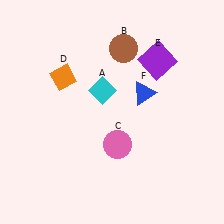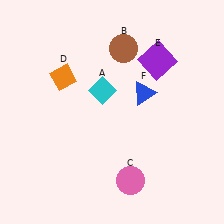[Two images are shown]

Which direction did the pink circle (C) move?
The pink circle (C) moved down.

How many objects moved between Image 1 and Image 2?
1 object moved between the two images.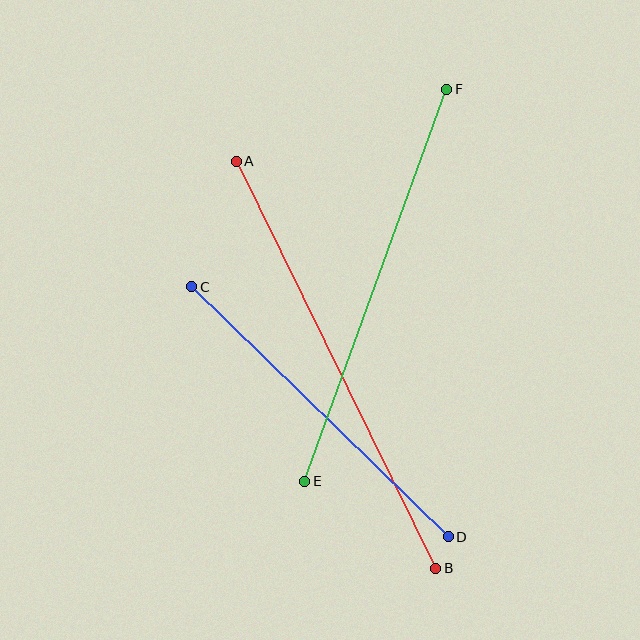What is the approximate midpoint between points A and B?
The midpoint is at approximately (336, 365) pixels.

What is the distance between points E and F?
The distance is approximately 417 pixels.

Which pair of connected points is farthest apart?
Points A and B are farthest apart.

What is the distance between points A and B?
The distance is approximately 453 pixels.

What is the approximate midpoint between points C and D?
The midpoint is at approximately (320, 412) pixels.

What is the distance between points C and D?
The distance is approximately 358 pixels.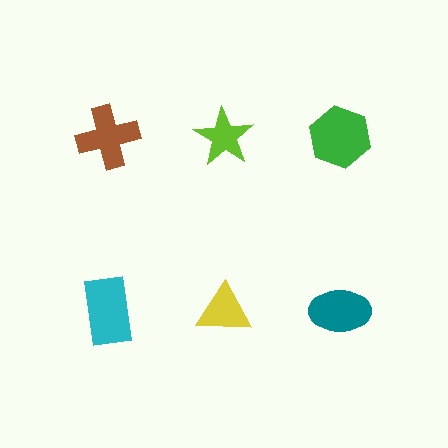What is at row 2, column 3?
A teal ellipse.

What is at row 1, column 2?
A lime star.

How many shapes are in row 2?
3 shapes.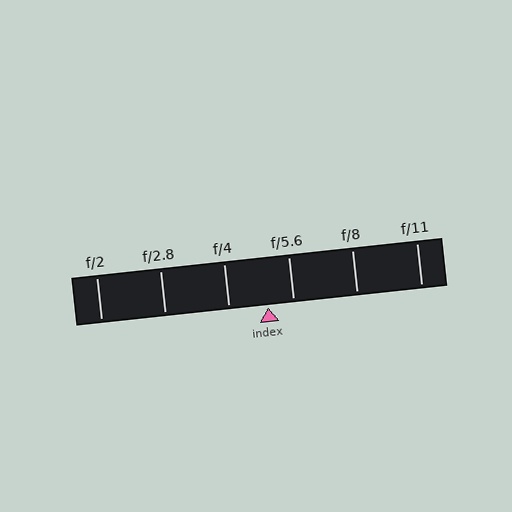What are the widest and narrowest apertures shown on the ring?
The widest aperture shown is f/2 and the narrowest is f/11.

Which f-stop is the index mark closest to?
The index mark is closest to f/5.6.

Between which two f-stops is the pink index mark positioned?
The index mark is between f/4 and f/5.6.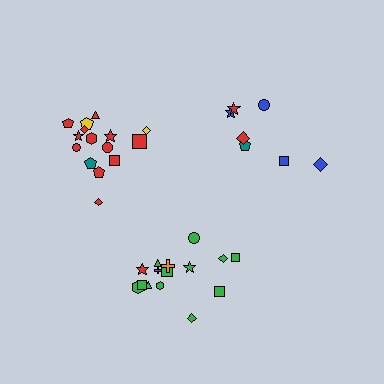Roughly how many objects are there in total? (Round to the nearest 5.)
Roughly 35 objects in total.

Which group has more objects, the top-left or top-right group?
The top-left group.